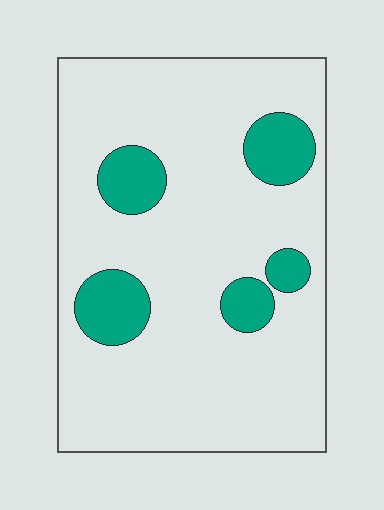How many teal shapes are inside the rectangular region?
5.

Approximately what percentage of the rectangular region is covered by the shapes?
Approximately 15%.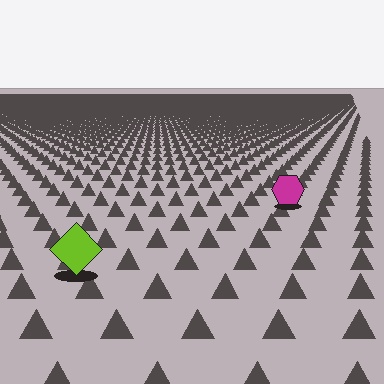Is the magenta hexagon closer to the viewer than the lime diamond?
No. The lime diamond is closer — you can tell from the texture gradient: the ground texture is coarser near it.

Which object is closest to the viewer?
The lime diamond is closest. The texture marks near it are larger and more spread out.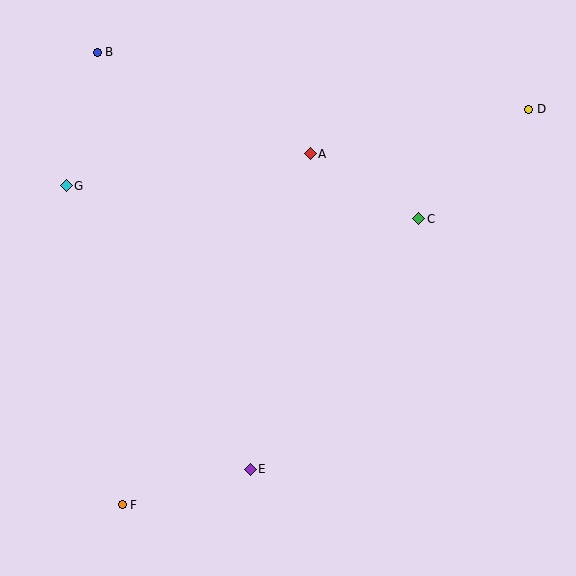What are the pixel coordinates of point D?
Point D is at (529, 109).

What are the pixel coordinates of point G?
Point G is at (66, 186).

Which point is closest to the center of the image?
Point A at (310, 154) is closest to the center.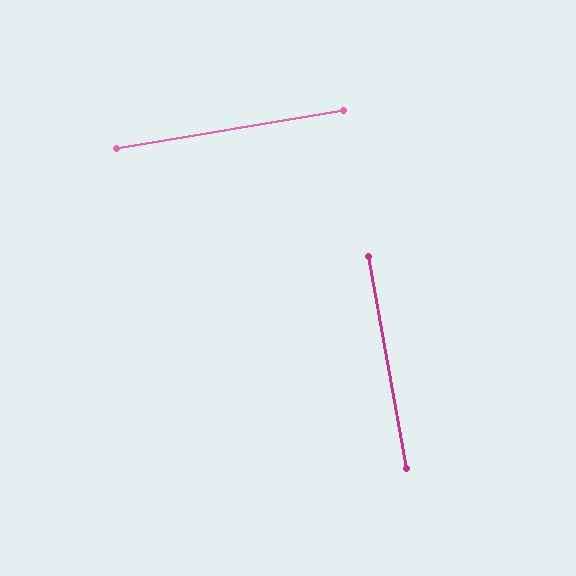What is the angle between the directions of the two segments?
Approximately 89 degrees.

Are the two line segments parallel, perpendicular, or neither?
Perpendicular — they meet at approximately 89°.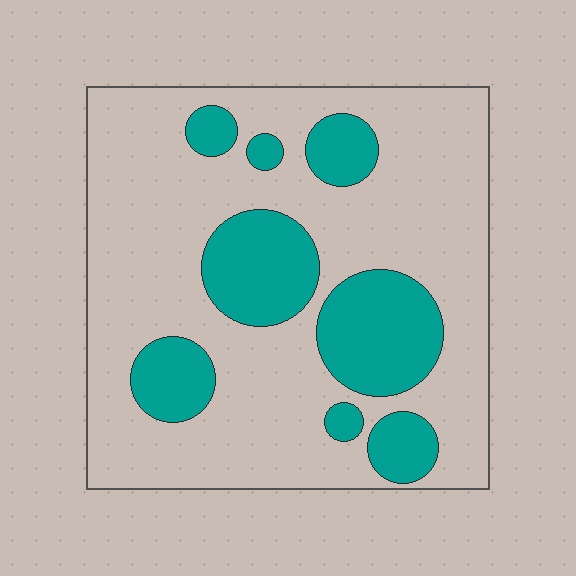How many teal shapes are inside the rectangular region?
8.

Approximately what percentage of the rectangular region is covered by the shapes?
Approximately 25%.